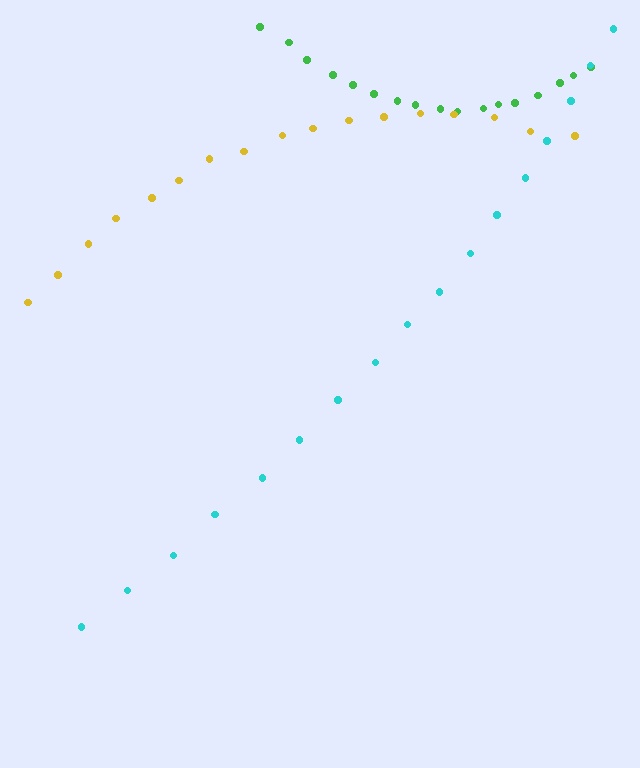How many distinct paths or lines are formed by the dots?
There are 3 distinct paths.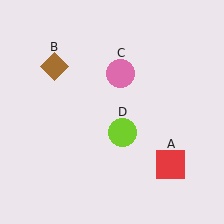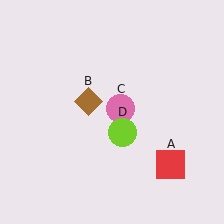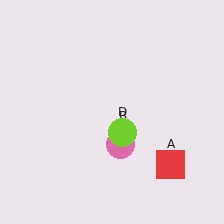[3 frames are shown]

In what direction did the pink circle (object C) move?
The pink circle (object C) moved down.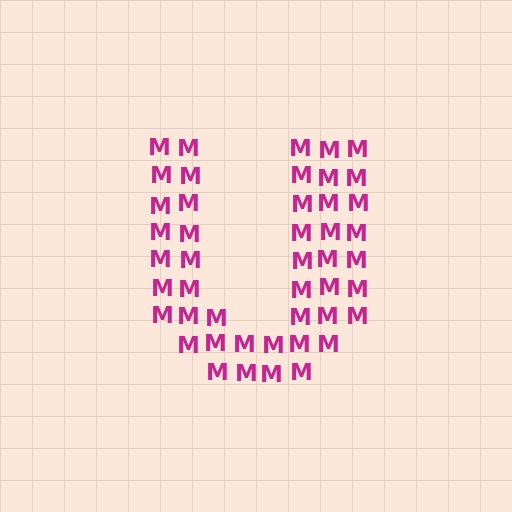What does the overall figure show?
The overall figure shows the letter U.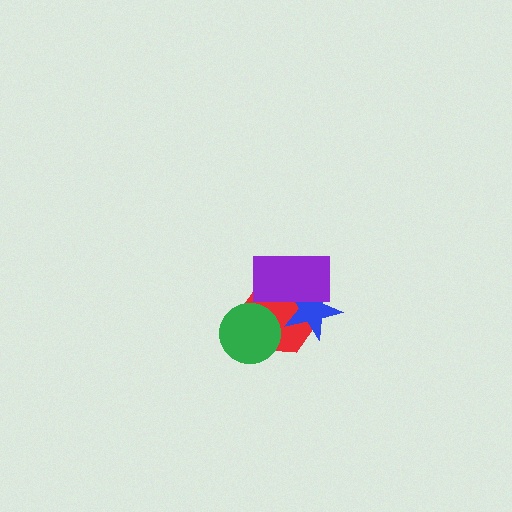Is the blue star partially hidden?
Yes, it is partially covered by another shape.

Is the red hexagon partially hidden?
Yes, it is partially covered by another shape.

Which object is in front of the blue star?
The purple rectangle is in front of the blue star.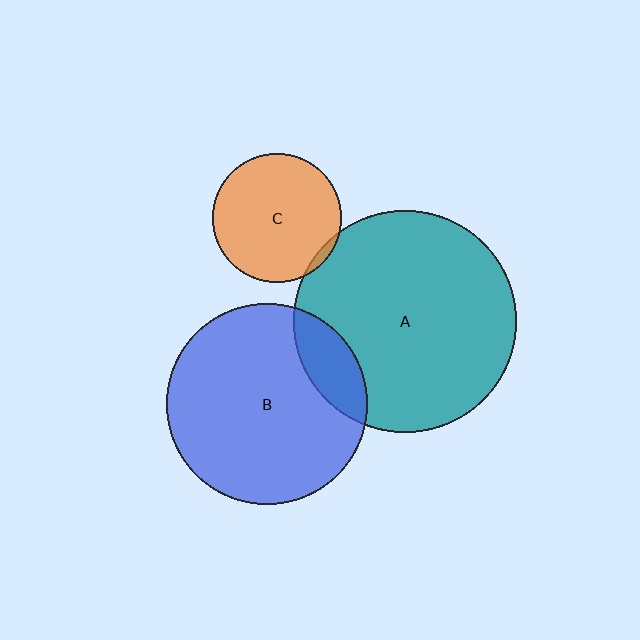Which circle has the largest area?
Circle A (teal).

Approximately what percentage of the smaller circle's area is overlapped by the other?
Approximately 15%.